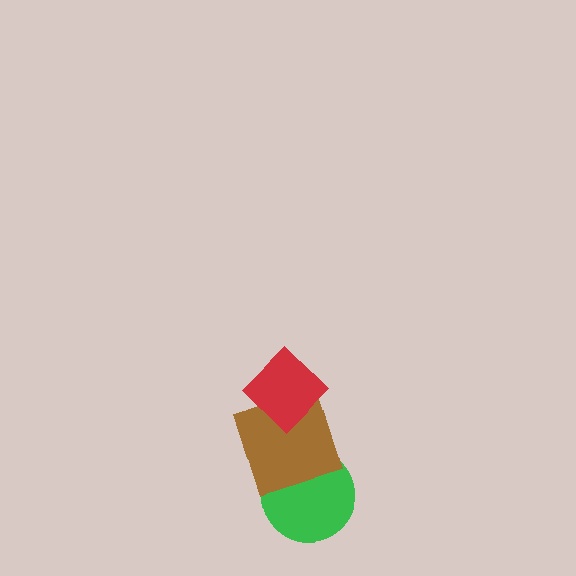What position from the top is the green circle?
The green circle is 3rd from the top.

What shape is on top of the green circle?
The brown square is on top of the green circle.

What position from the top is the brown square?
The brown square is 2nd from the top.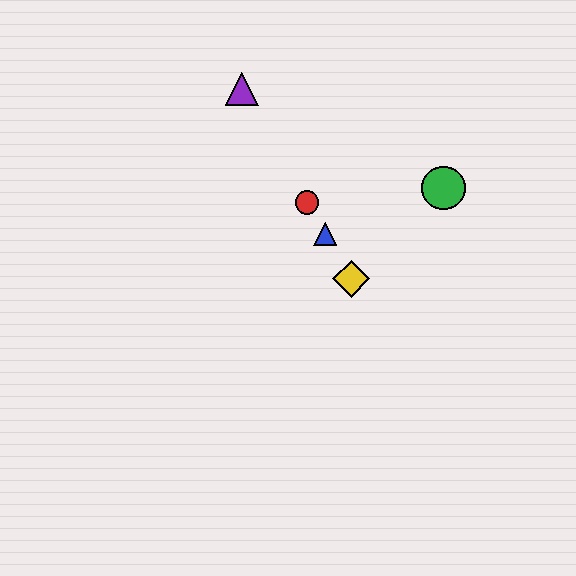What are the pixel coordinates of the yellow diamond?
The yellow diamond is at (351, 279).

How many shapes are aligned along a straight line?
4 shapes (the red circle, the blue triangle, the yellow diamond, the purple triangle) are aligned along a straight line.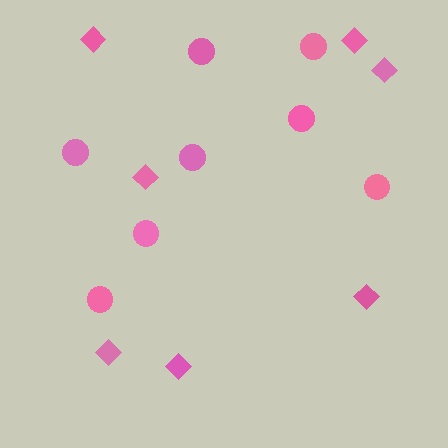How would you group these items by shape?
There are 2 groups: one group of diamonds (7) and one group of circles (8).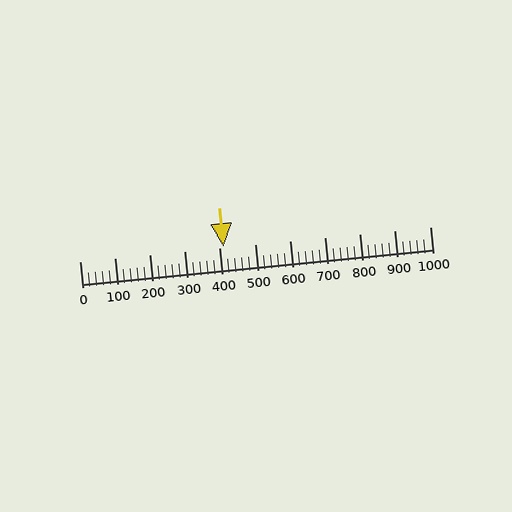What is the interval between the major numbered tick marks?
The major tick marks are spaced 100 units apart.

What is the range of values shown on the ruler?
The ruler shows values from 0 to 1000.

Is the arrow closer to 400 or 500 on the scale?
The arrow is closer to 400.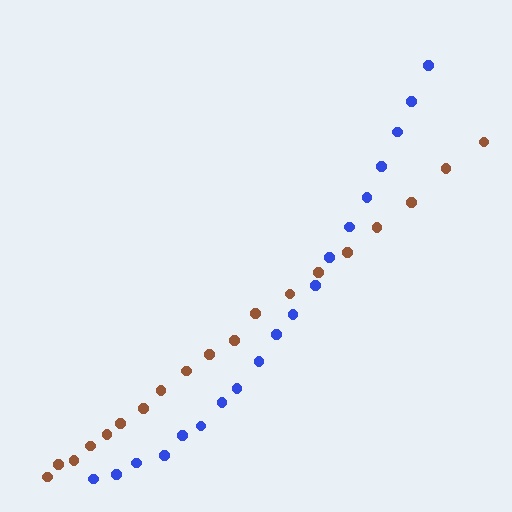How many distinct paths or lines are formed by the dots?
There are 2 distinct paths.